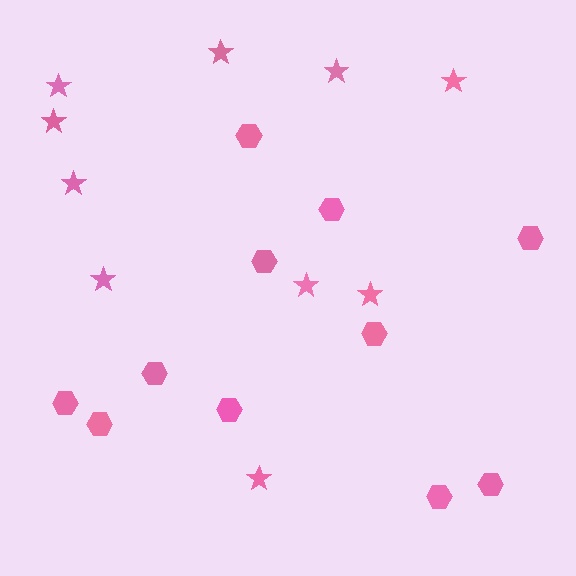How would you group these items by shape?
There are 2 groups: one group of stars (10) and one group of hexagons (11).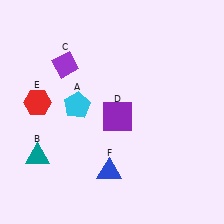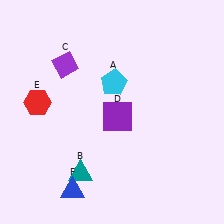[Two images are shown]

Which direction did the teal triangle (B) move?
The teal triangle (B) moved right.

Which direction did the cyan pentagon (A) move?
The cyan pentagon (A) moved right.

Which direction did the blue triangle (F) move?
The blue triangle (F) moved left.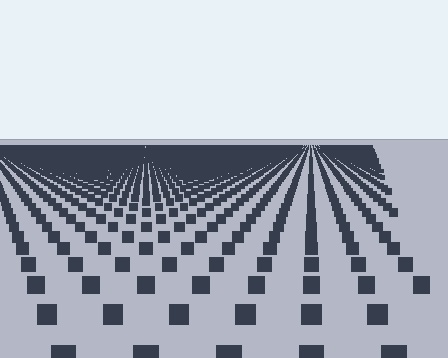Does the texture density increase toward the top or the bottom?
Density increases toward the top.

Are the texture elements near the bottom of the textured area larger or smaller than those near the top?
Larger. Near the bottom, elements are closer to the viewer and appear at a bigger on-screen size.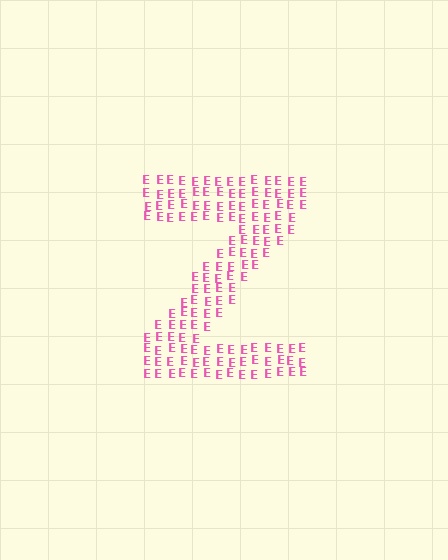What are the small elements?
The small elements are letter E's.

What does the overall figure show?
The overall figure shows the letter Z.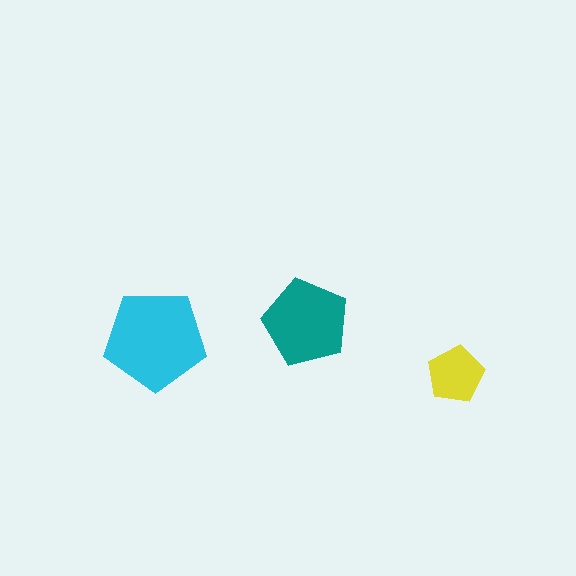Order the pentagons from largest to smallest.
the cyan one, the teal one, the yellow one.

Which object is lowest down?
The yellow pentagon is bottommost.